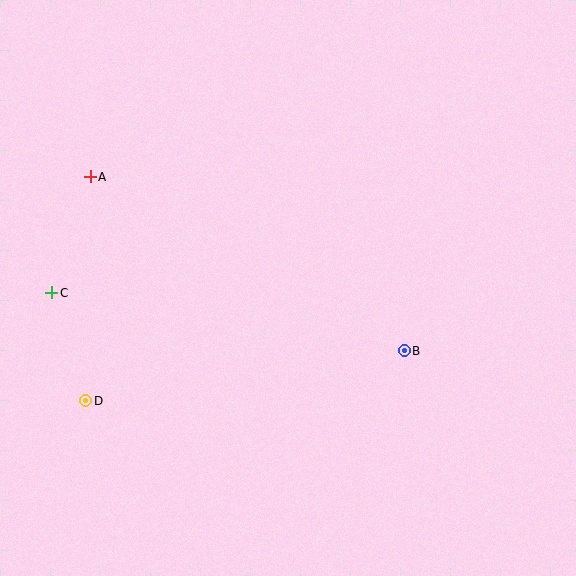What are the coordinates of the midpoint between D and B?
The midpoint between D and B is at (245, 376).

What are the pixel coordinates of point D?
Point D is at (86, 401).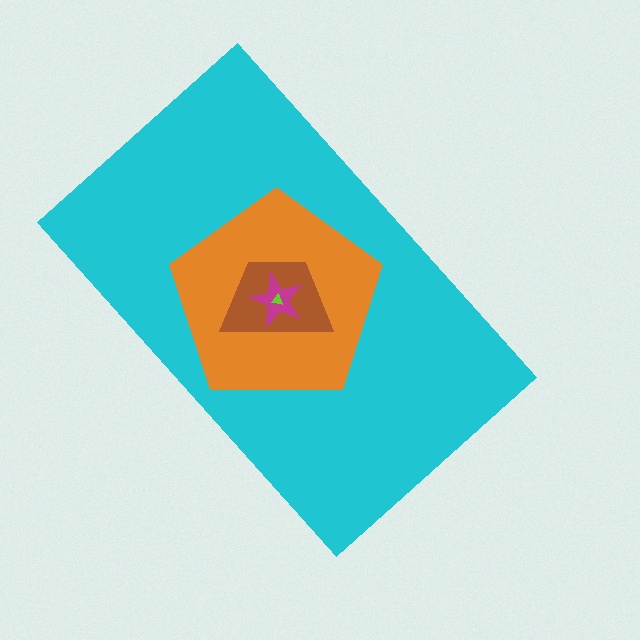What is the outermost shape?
The cyan rectangle.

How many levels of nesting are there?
5.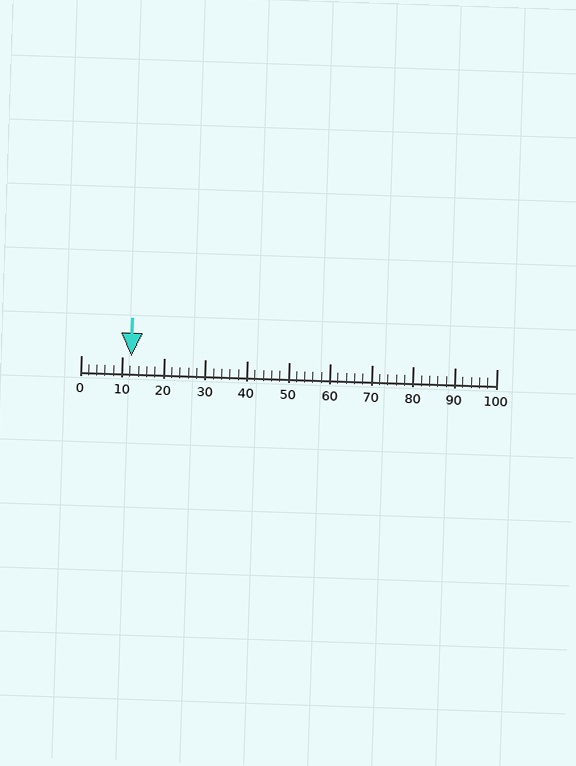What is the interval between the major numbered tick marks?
The major tick marks are spaced 10 units apart.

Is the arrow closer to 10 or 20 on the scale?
The arrow is closer to 10.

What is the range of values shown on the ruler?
The ruler shows values from 0 to 100.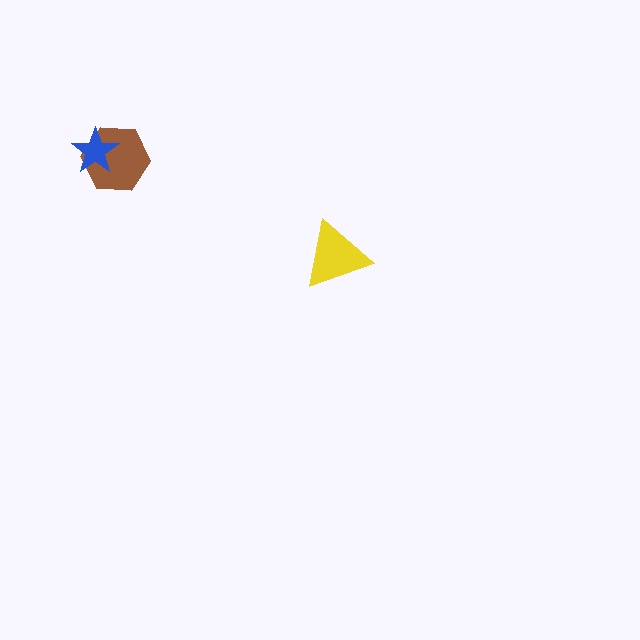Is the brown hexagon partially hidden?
Yes, it is partially covered by another shape.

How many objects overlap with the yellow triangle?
0 objects overlap with the yellow triangle.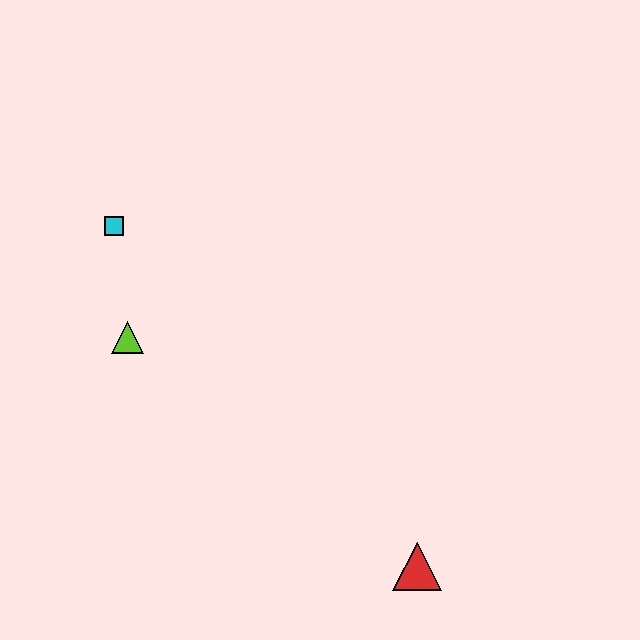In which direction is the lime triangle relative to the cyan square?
The lime triangle is below the cyan square.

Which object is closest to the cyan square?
The lime triangle is closest to the cyan square.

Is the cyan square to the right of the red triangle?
No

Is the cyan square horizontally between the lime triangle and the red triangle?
No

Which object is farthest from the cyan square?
The red triangle is farthest from the cyan square.